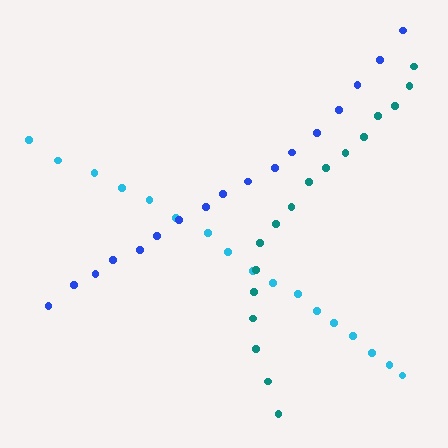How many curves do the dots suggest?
There are 3 distinct paths.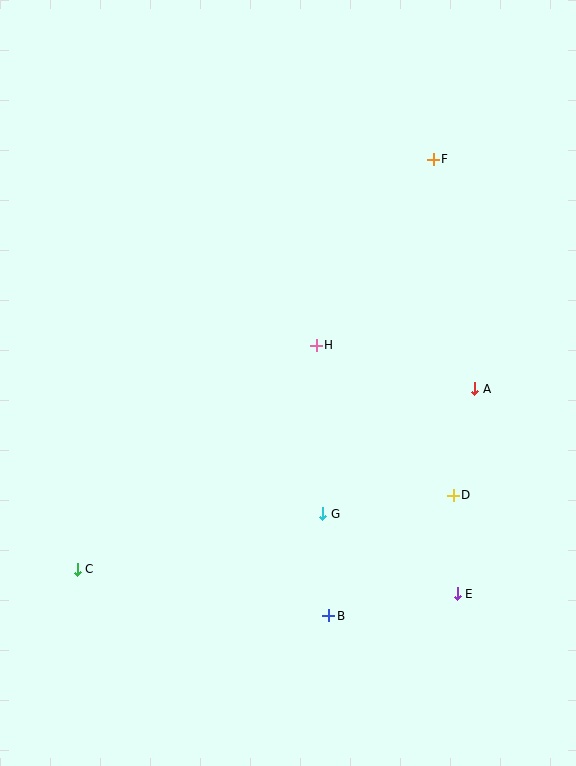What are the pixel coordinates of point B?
Point B is at (329, 616).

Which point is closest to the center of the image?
Point H at (316, 345) is closest to the center.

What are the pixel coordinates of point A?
Point A is at (475, 389).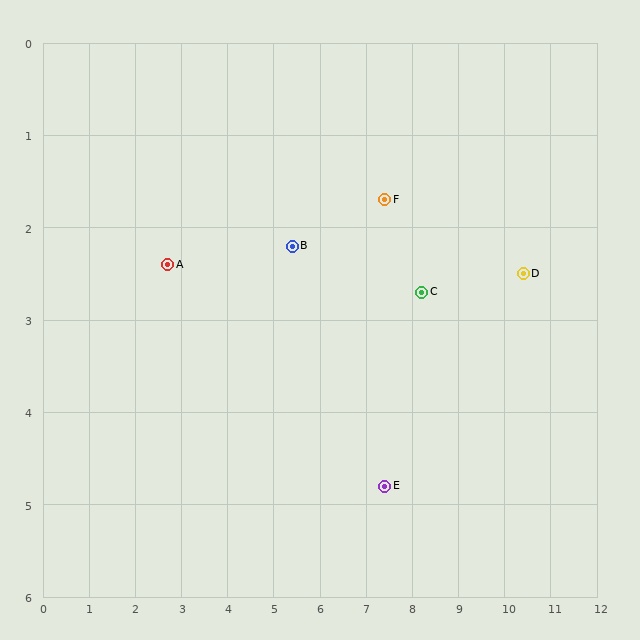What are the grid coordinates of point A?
Point A is at approximately (2.7, 2.4).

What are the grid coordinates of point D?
Point D is at approximately (10.4, 2.5).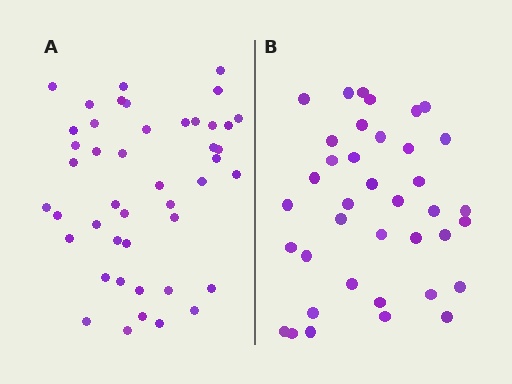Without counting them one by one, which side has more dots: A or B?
Region A (the left region) has more dots.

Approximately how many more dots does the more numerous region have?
Region A has roughly 8 or so more dots than region B.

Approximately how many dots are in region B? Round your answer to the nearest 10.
About 40 dots. (The exact count is 38, which rounds to 40.)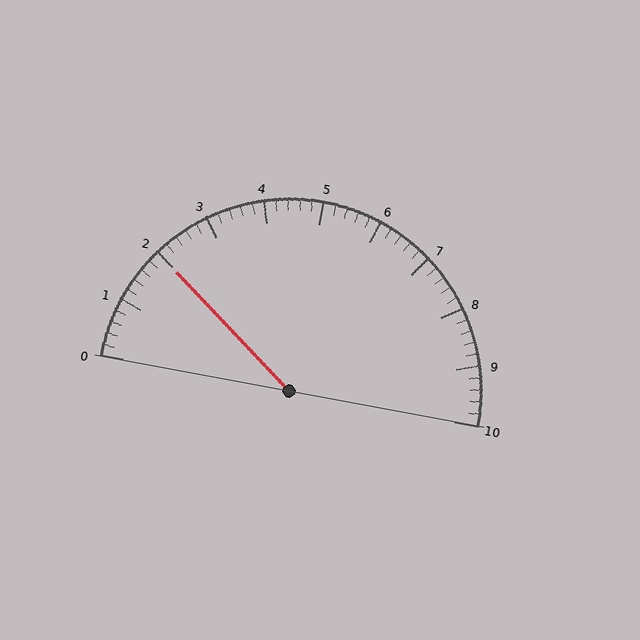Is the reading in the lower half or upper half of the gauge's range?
The reading is in the lower half of the range (0 to 10).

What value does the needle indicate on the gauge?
The needle indicates approximately 2.0.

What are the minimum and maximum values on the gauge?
The gauge ranges from 0 to 10.